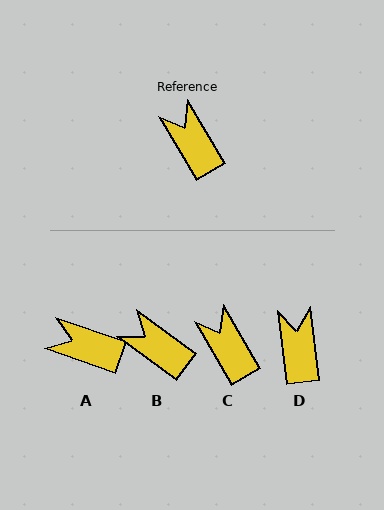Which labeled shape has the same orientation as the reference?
C.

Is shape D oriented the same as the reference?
No, it is off by about 24 degrees.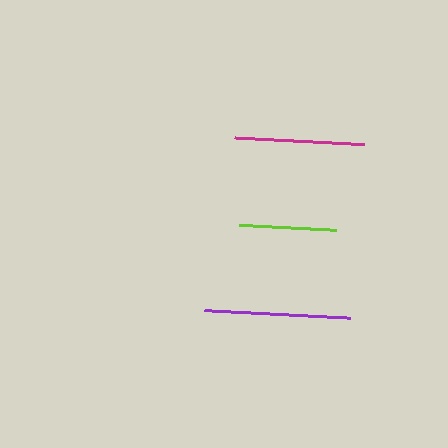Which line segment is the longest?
The purple line is the longest at approximately 146 pixels.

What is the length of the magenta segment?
The magenta segment is approximately 130 pixels long.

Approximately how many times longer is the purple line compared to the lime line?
The purple line is approximately 1.5 times the length of the lime line.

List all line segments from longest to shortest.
From longest to shortest: purple, magenta, lime.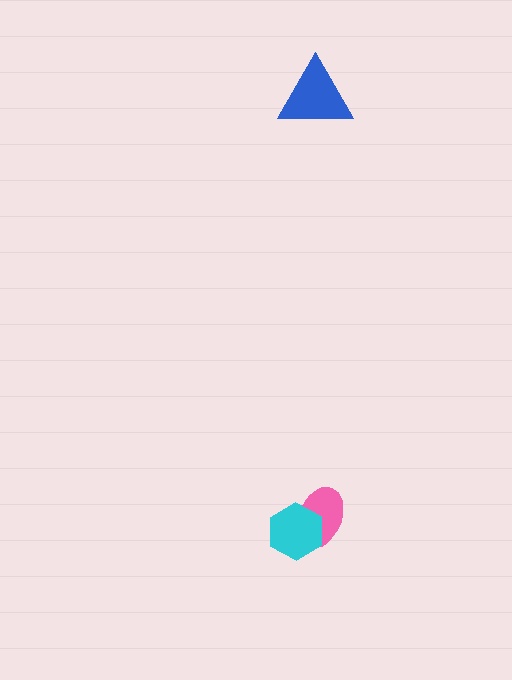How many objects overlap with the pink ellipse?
1 object overlaps with the pink ellipse.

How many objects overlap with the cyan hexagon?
1 object overlaps with the cyan hexagon.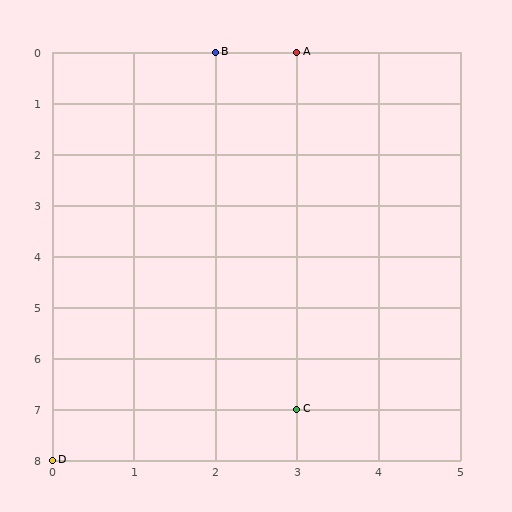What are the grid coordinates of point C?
Point C is at grid coordinates (3, 7).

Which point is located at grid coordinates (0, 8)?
Point D is at (0, 8).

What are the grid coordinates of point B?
Point B is at grid coordinates (2, 0).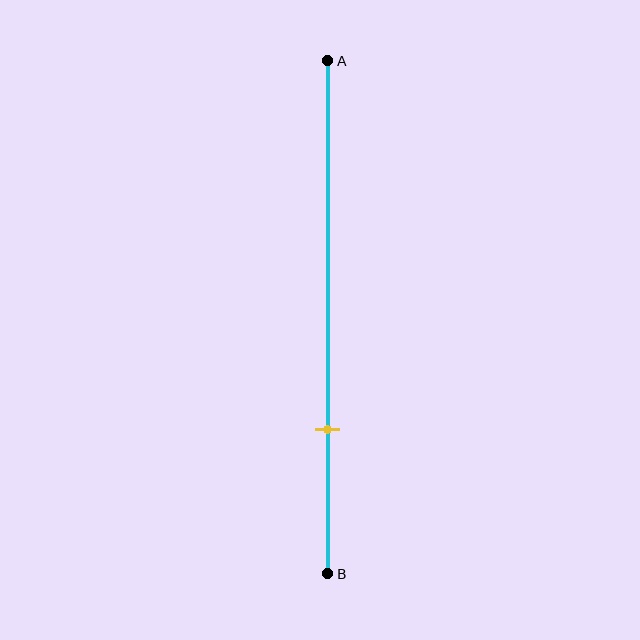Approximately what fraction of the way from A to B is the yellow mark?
The yellow mark is approximately 70% of the way from A to B.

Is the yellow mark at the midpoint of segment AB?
No, the mark is at about 70% from A, not at the 50% midpoint.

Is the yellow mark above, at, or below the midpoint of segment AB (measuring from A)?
The yellow mark is below the midpoint of segment AB.